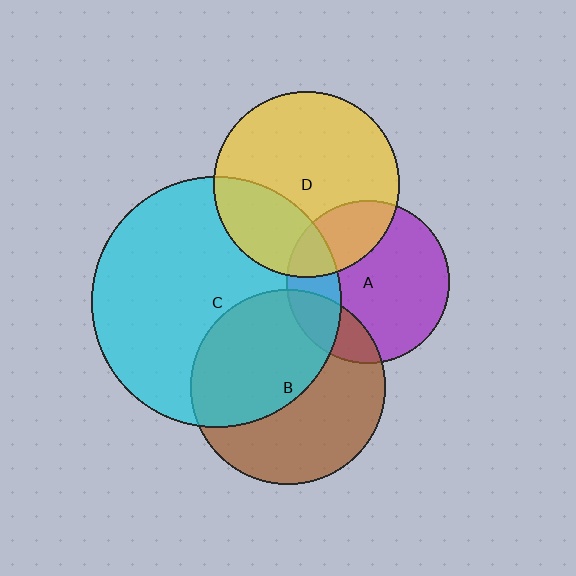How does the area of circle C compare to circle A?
Approximately 2.4 times.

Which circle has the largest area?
Circle C (cyan).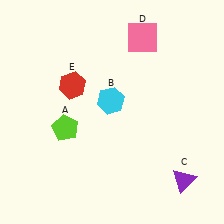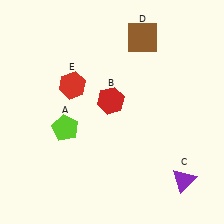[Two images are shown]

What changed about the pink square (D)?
In Image 1, D is pink. In Image 2, it changed to brown.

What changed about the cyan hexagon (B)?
In Image 1, B is cyan. In Image 2, it changed to red.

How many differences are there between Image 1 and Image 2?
There are 2 differences between the two images.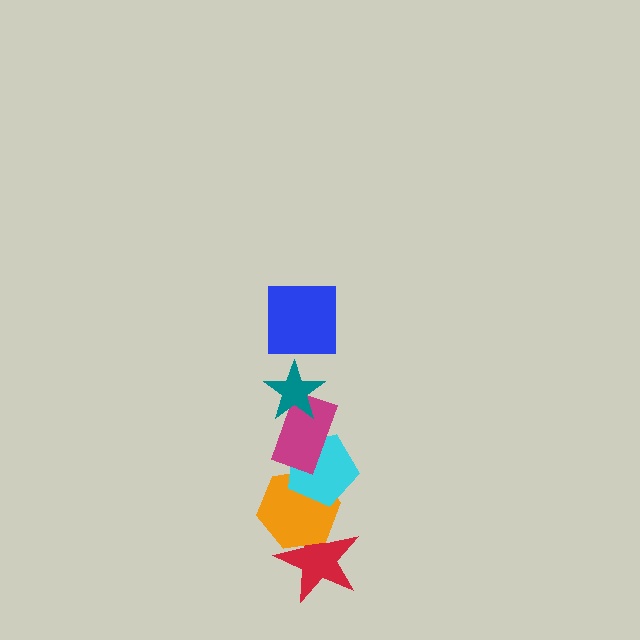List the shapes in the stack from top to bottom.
From top to bottom: the blue square, the teal star, the magenta rectangle, the cyan pentagon, the orange hexagon, the red star.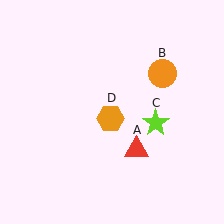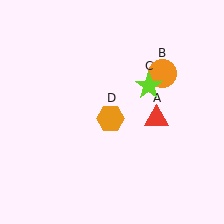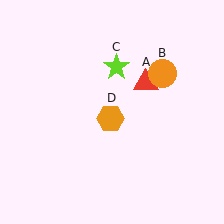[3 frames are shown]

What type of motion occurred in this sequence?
The red triangle (object A), lime star (object C) rotated counterclockwise around the center of the scene.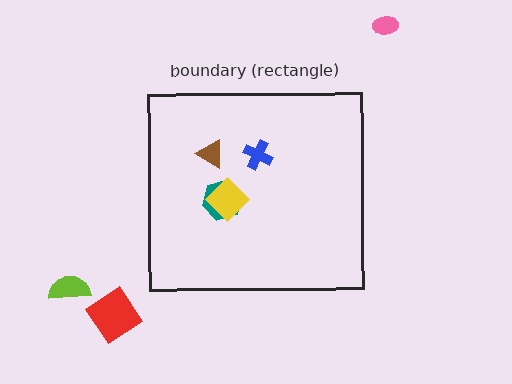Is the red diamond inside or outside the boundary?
Outside.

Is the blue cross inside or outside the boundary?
Inside.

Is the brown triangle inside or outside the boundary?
Inside.